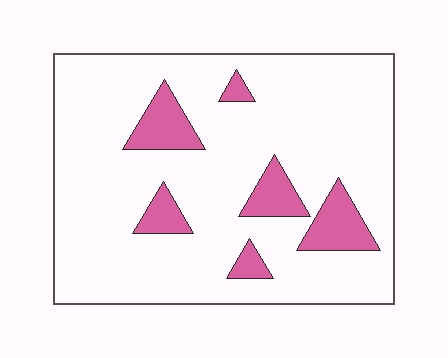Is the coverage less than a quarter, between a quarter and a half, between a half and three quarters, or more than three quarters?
Less than a quarter.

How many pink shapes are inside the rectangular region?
6.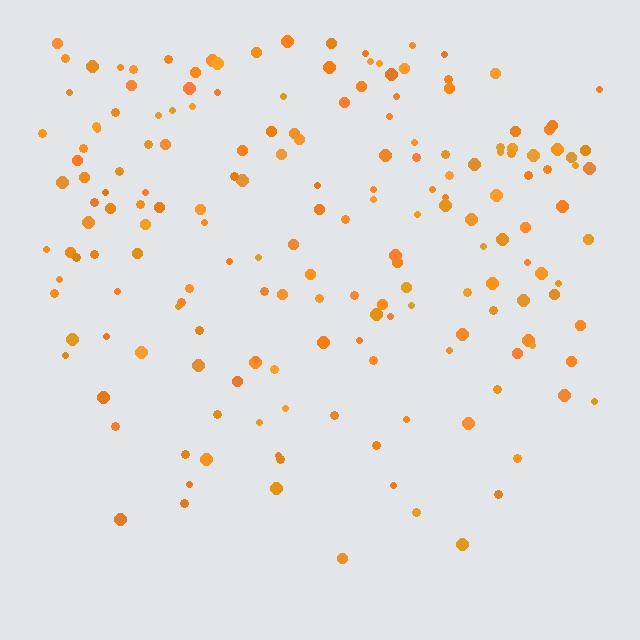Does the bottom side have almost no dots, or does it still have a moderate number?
Still a moderate number, just noticeably fewer than the top.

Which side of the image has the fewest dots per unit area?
The bottom.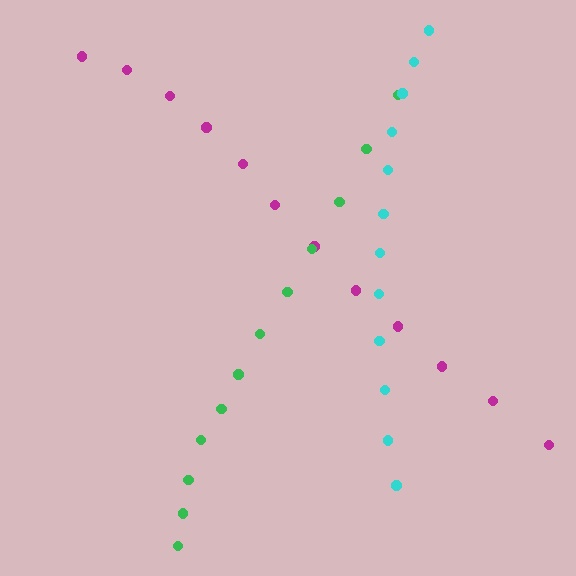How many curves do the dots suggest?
There are 3 distinct paths.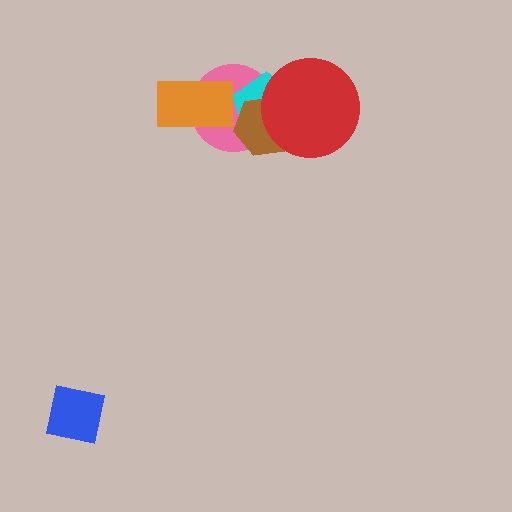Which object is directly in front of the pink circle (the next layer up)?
The cyan pentagon is directly in front of the pink circle.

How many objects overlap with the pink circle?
4 objects overlap with the pink circle.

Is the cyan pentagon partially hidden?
Yes, it is partially covered by another shape.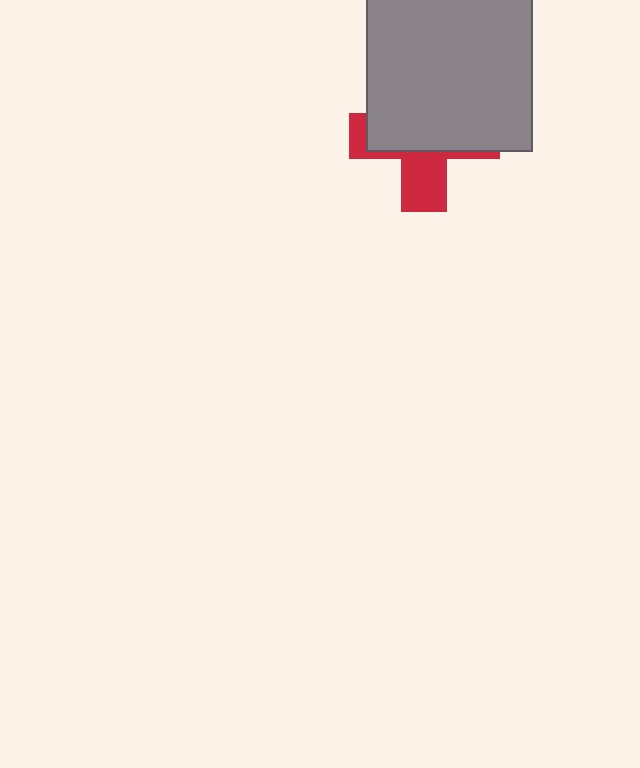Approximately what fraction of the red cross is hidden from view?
Roughly 64% of the red cross is hidden behind the gray rectangle.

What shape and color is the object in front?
The object in front is a gray rectangle.